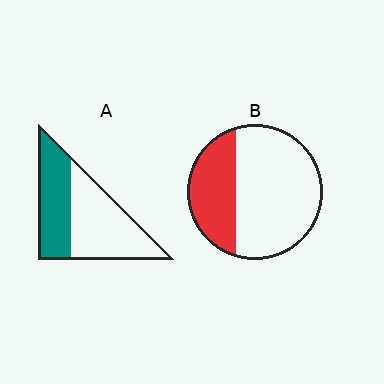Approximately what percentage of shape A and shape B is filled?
A is approximately 45% and B is approximately 30%.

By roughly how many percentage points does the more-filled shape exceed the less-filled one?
By roughly 10 percentage points (A over B).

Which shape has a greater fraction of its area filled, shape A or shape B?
Shape A.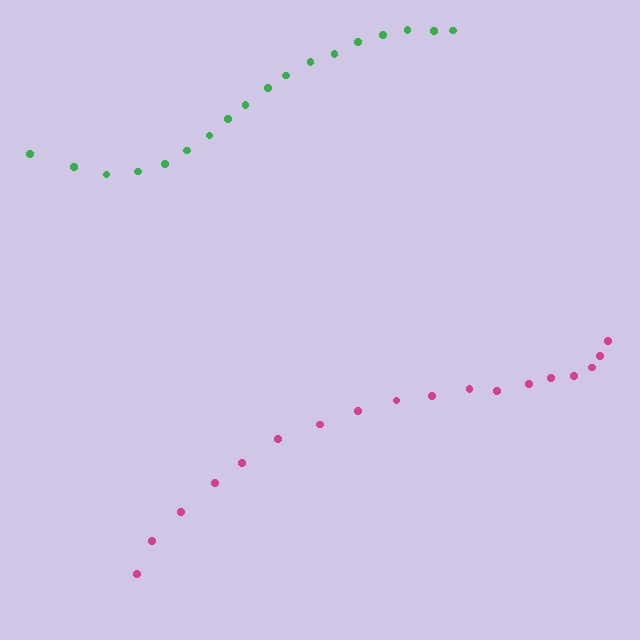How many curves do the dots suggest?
There are 2 distinct paths.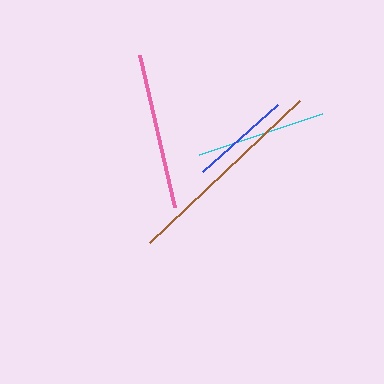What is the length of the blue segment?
The blue segment is approximately 100 pixels long.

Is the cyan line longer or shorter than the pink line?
The pink line is longer than the cyan line.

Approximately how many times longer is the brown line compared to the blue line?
The brown line is approximately 2.1 times the length of the blue line.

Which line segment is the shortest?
The blue line is the shortest at approximately 100 pixels.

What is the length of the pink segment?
The pink segment is approximately 155 pixels long.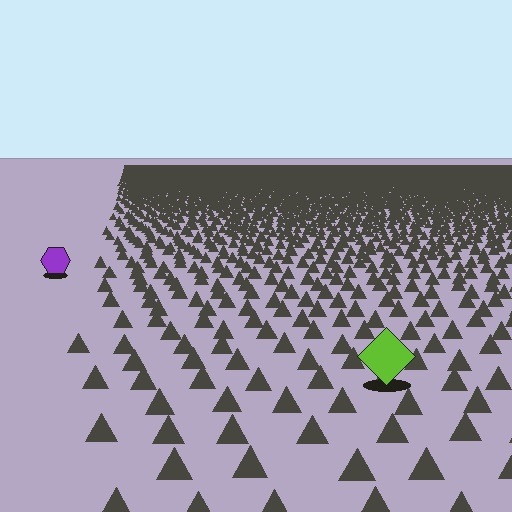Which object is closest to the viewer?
The lime diamond is closest. The texture marks near it are larger and more spread out.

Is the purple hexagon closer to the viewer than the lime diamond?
No. The lime diamond is closer — you can tell from the texture gradient: the ground texture is coarser near it.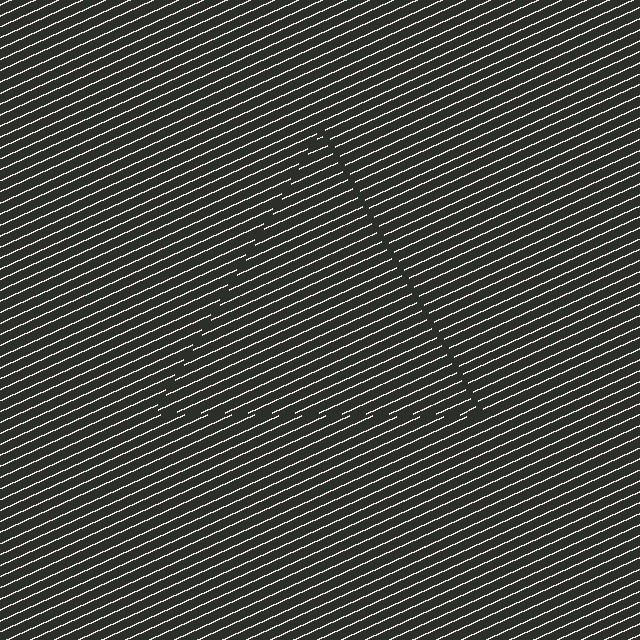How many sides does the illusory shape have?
3 sides — the line-ends trace a triangle.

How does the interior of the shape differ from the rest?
The interior of the shape contains the same grating, shifted by half a period — the contour is defined by the phase discontinuity where line-ends from the inner and outer gratings abut.